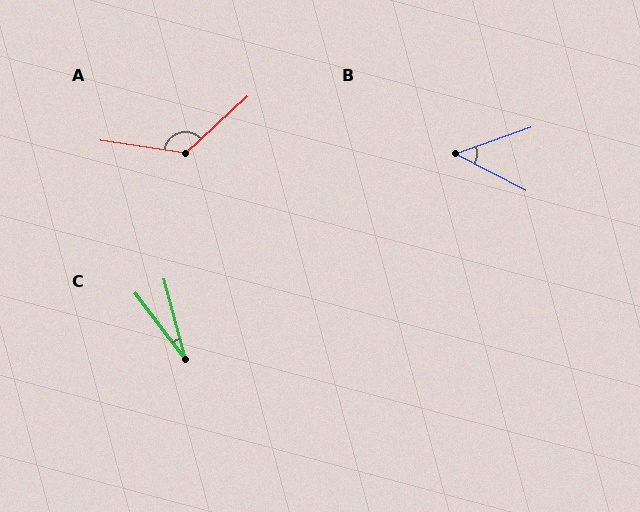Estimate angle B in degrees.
Approximately 47 degrees.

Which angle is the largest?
A, at approximately 129 degrees.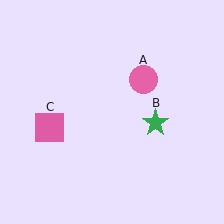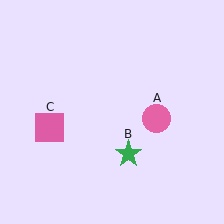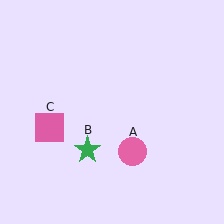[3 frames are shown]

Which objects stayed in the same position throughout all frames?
Pink square (object C) remained stationary.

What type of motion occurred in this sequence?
The pink circle (object A), green star (object B) rotated clockwise around the center of the scene.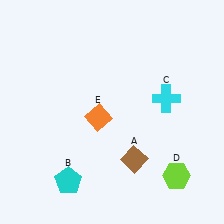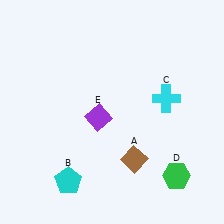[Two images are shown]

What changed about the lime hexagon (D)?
In Image 1, D is lime. In Image 2, it changed to green.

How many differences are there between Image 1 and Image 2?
There are 2 differences between the two images.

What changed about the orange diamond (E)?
In Image 1, E is orange. In Image 2, it changed to purple.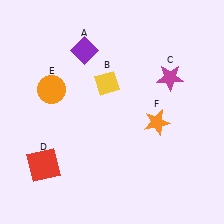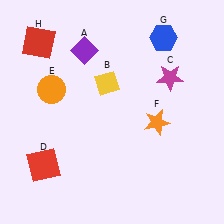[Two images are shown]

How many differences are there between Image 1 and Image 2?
There are 2 differences between the two images.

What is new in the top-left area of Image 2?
A red square (H) was added in the top-left area of Image 2.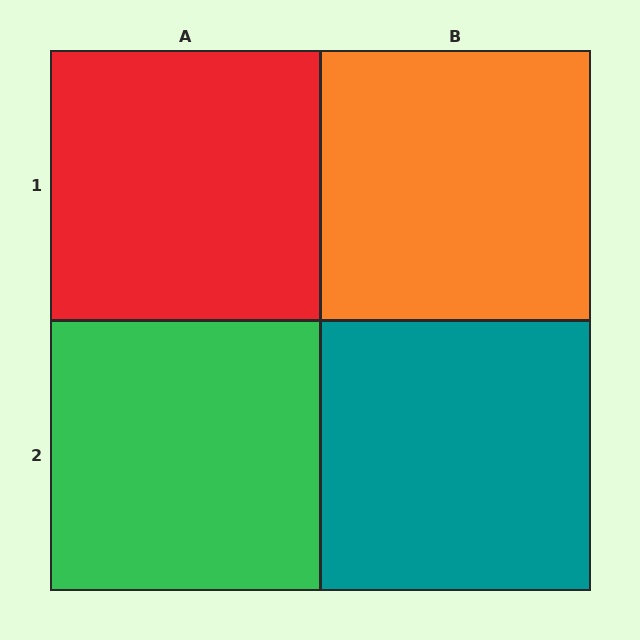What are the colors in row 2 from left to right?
Green, teal.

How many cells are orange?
1 cell is orange.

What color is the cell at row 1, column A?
Red.